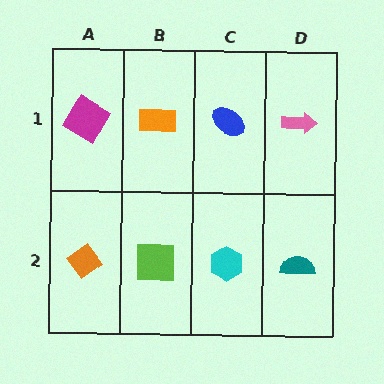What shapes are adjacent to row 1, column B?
A lime square (row 2, column B), a magenta diamond (row 1, column A), a blue ellipse (row 1, column C).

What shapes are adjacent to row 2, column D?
A pink arrow (row 1, column D), a cyan hexagon (row 2, column C).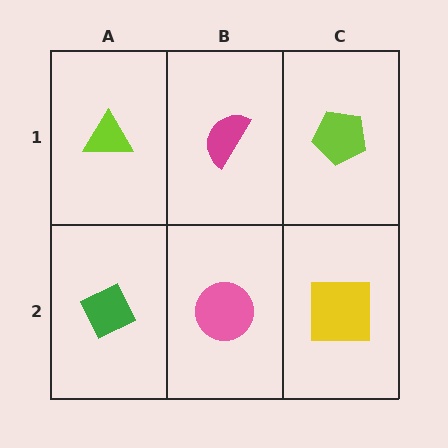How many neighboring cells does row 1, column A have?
2.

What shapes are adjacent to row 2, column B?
A magenta semicircle (row 1, column B), a green diamond (row 2, column A), a yellow square (row 2, column C).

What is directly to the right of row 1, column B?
A lime pentagon.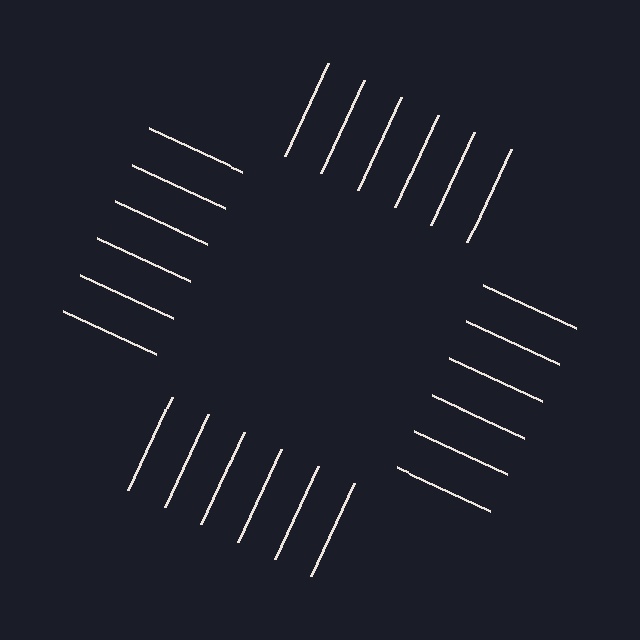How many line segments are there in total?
24 — 6 along each of the 4 edges.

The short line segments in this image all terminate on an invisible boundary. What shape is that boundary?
An illusory square — the line segments terminate on its edges but no continuous stroke is drawn.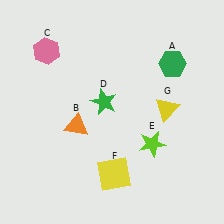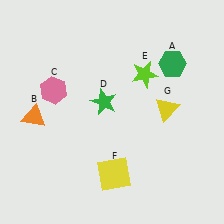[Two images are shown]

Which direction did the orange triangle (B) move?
The orange triangle (B) moved left.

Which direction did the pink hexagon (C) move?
The pink hexagon (C) moved down.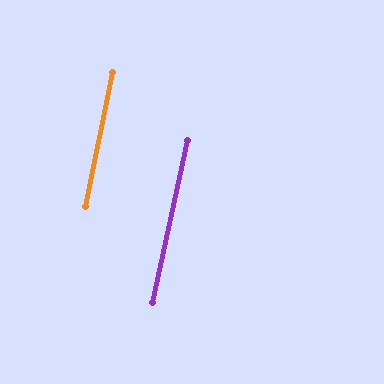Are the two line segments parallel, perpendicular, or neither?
Parallel — their directions differ by only 0.6°.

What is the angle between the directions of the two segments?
Approximately 1 degree.